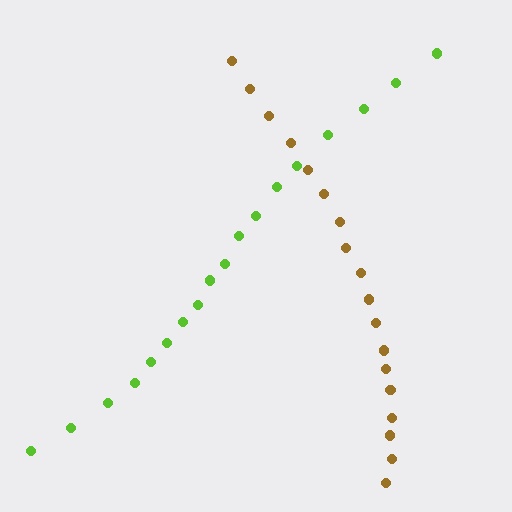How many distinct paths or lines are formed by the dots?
There are 2 distinct paths.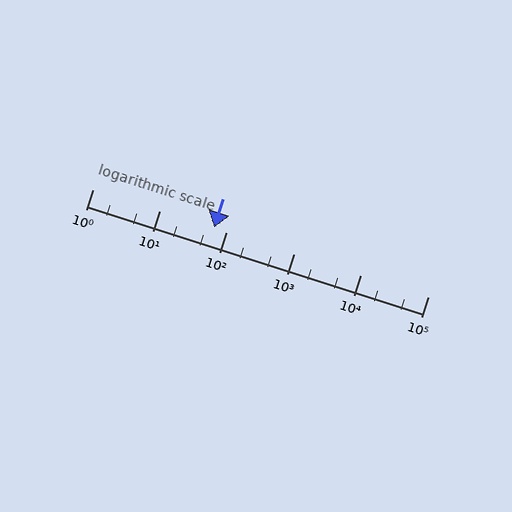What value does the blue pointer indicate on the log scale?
The pointer indicates approximately 64.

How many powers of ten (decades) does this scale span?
The scale spans 5 decades, from 1 to 100000.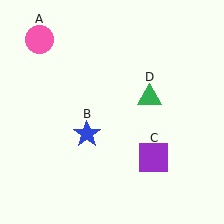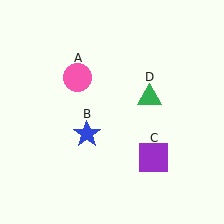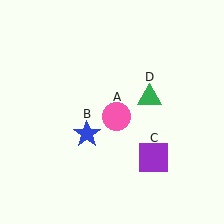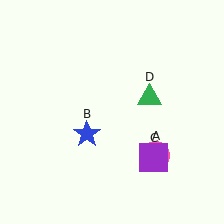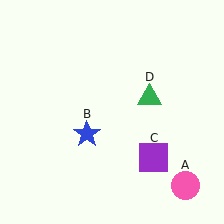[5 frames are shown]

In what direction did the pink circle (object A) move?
The pink circle (object A) moved down and to the right.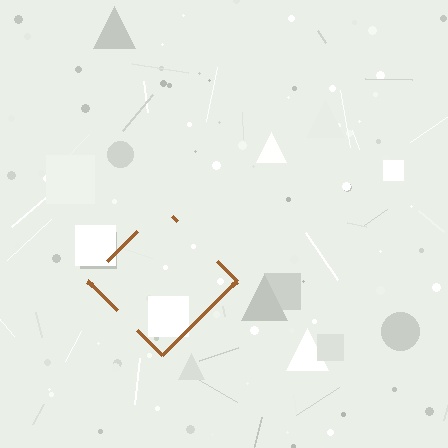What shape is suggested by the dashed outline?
The dashed outline suggests a diamond.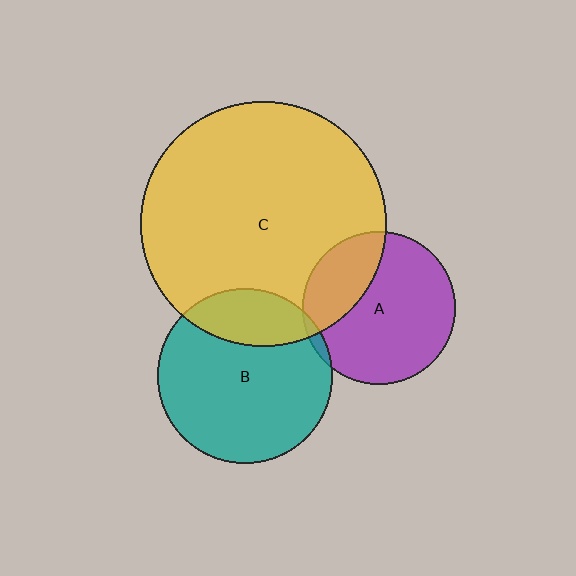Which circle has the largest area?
Circle C (yellow).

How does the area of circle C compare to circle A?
Approximately 2.6 times.